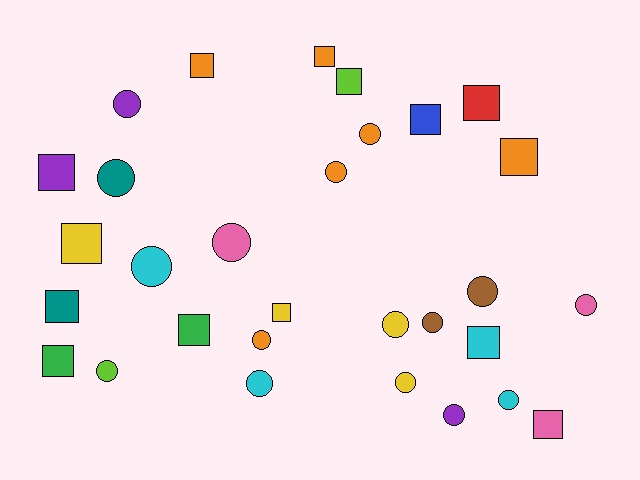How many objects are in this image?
There are 30 objects.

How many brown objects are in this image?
There are 2 brown objects.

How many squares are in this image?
There are 14 squares.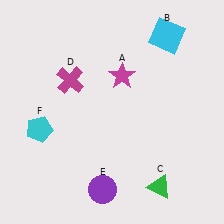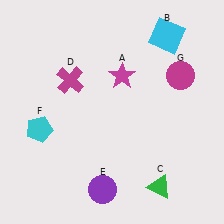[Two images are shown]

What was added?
A magenta circle (G) was added in Image 2.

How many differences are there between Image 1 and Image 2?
There is 1 difference between the two images.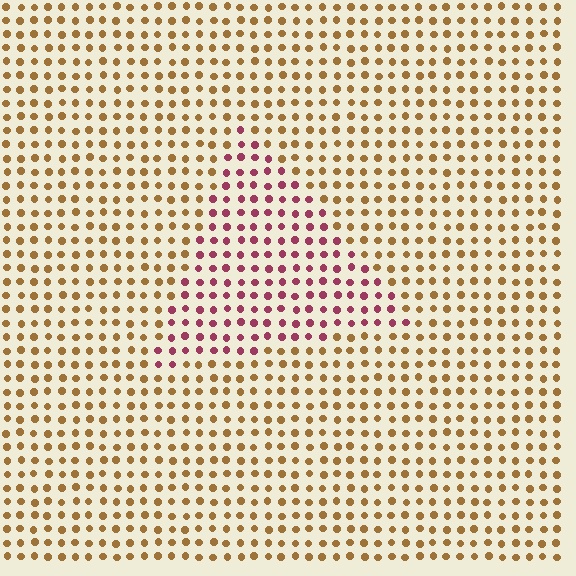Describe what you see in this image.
The image is filled with small brown elements in a uniform arrangement. A triangle-shaped region is visible where the elements are tinted to a slightly different hue, forming a subtle color boundary.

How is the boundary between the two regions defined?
The boundary is defined purely by a slight shift in hue (about 57 degrees). Spacing, size, and orientation are identical on both sides.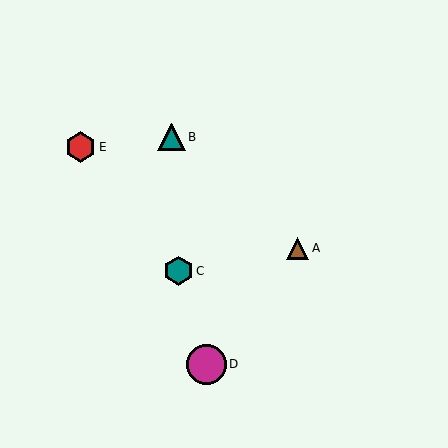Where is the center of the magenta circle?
The center of the magenta circle is at (206, 364).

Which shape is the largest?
The magenta circle (labeled D) is the largest.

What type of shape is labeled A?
Shape A is a brown triangle.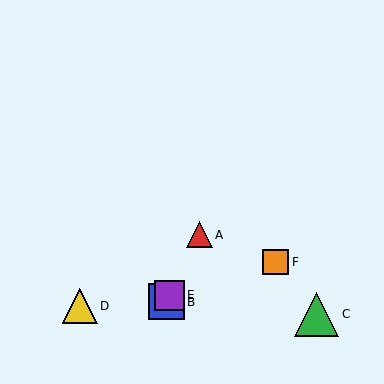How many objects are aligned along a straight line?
3 objects (A, B, E) are aligned along a straight line.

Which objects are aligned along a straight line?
Objects A, B, E are aligned along a straight line.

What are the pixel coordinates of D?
Object D is at (80, 306).